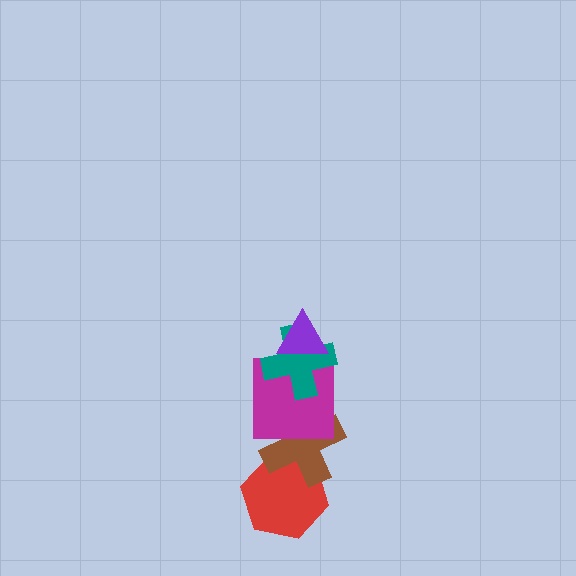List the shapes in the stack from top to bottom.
From top to bottom: the purple triangle, the teal cross, the magenta square, the brown cross, the red hexagon.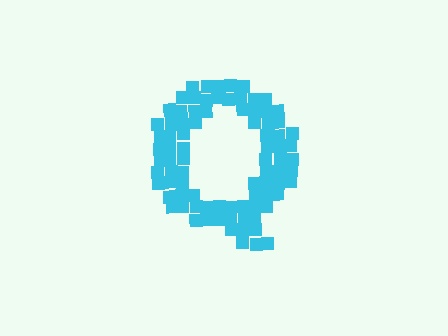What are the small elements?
The small elements are squares.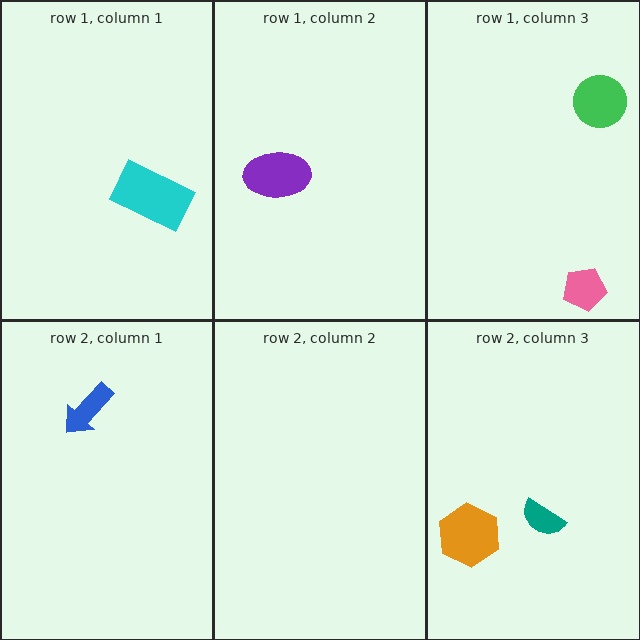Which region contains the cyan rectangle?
The row 1, column 1 region.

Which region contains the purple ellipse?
The row 1, column 2 region.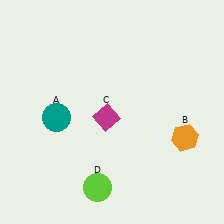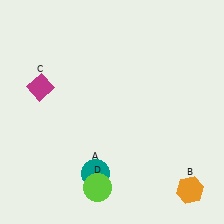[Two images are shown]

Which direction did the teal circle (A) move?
The teal circle (A) moved down.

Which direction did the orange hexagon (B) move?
The orange hexagon (B) moved down.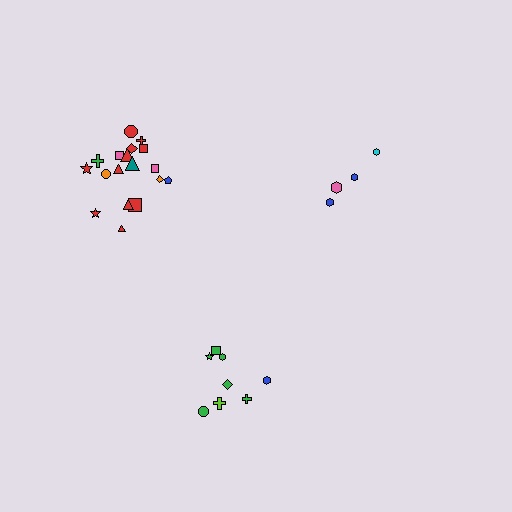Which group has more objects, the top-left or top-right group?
The top-left group.